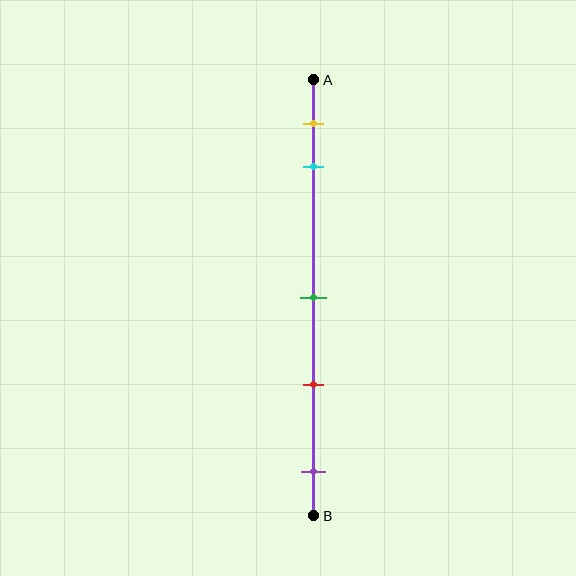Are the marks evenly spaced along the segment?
No, the marks are not evenly spaced.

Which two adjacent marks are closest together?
The yellow and cyan marks are the closest adjacent pair.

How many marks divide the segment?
There are 5 marks dividing the segment.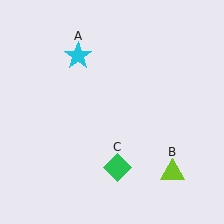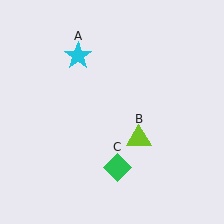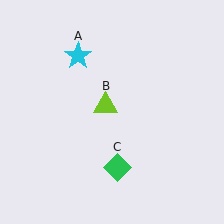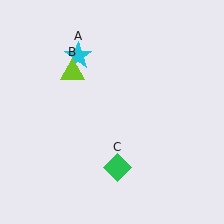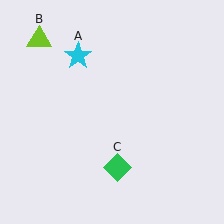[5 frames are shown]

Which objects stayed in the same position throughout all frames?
Cyan star (object A) and green diamond (object C) remained stationary.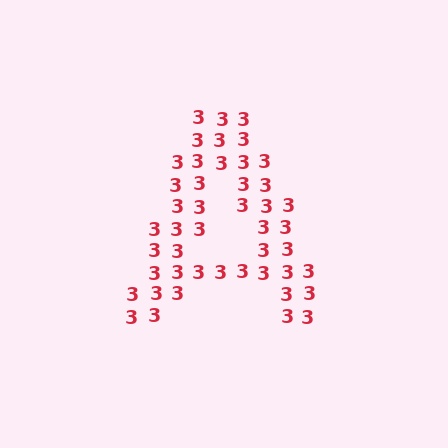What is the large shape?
The large shape is the letter A.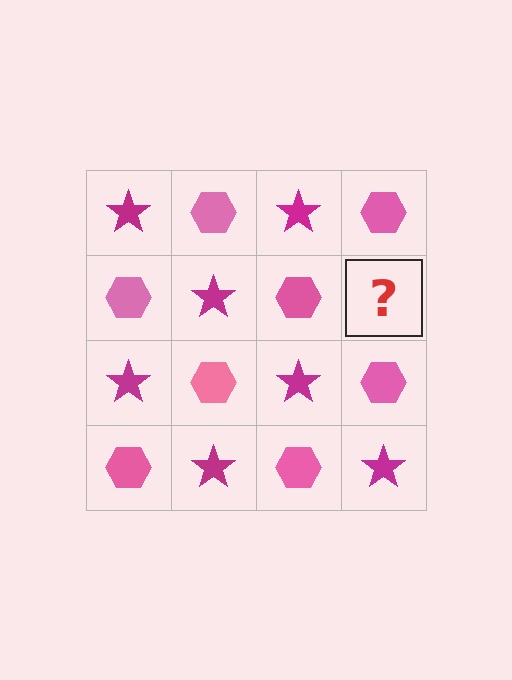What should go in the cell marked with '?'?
The missing cell should contain a magenta star.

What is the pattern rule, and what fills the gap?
The rule is that it alternates magenta star and pink hexagon in a checkerboard pattern. The gap should be filled with a magenta star.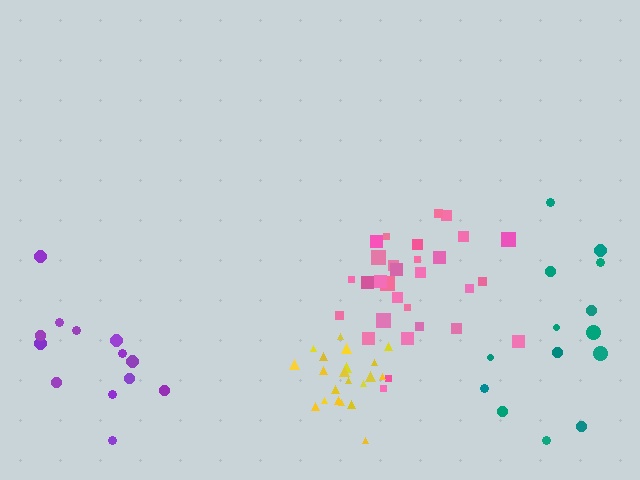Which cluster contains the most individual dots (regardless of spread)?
Pink (30).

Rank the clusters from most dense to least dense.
yellow, pink, purple, teal.